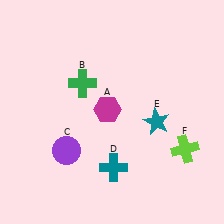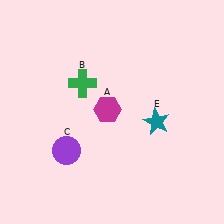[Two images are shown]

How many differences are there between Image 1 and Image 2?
There are 2 differences between the two images.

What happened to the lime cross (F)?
The lime cross (F) was removed in Image 2. It was in the bottom-right area of Image 1.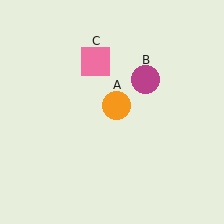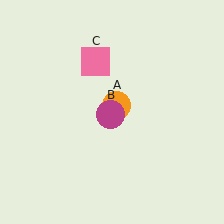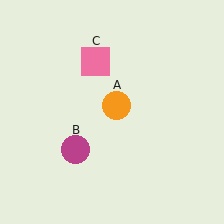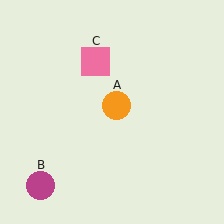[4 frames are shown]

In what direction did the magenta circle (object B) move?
The magenta circle (object B) moved down and to the left.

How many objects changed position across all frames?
1 object changed position: magenta circle (object B).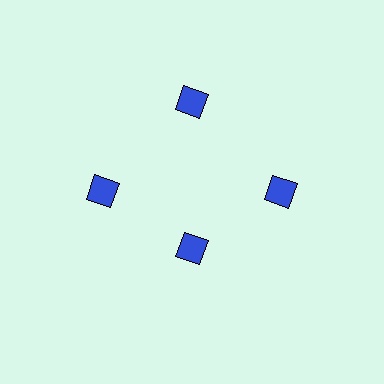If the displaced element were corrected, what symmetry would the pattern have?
It would have 4-fold rotational symmetry — the pattern would map onto itself every 90 degrees.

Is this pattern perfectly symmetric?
No. The 4 blue diamonds are arranged in a ring, but one element near the 6 o'clock position is pulled inward toward the center, breaking the 4-fold rotational symmetry.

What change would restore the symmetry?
The symmetry would be restored by moving it outward, back onto the ring so that all 4 diamonds sit at equal angles and equal distance from the center.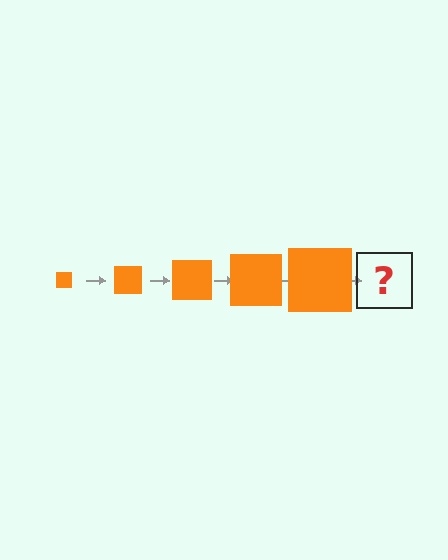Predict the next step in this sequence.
The next step is an orange square, larger than the previous one.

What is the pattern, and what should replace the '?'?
The pattern is that the square gets progressively larger each step. The '?' should be an orange square, larger than the previous one.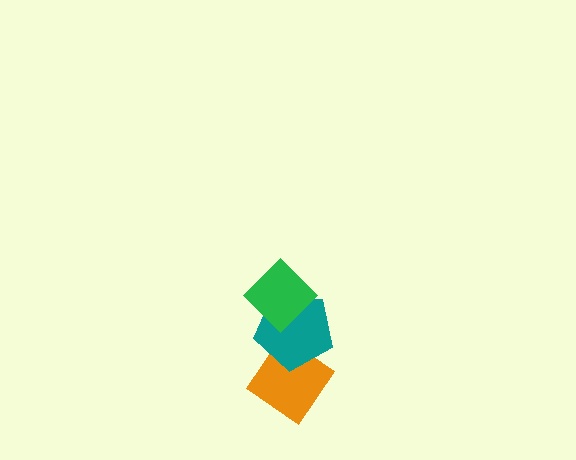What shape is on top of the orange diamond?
The teal pentagon is on top of the orange diamond.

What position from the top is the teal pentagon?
The teal pentagon is 2nd from the top.